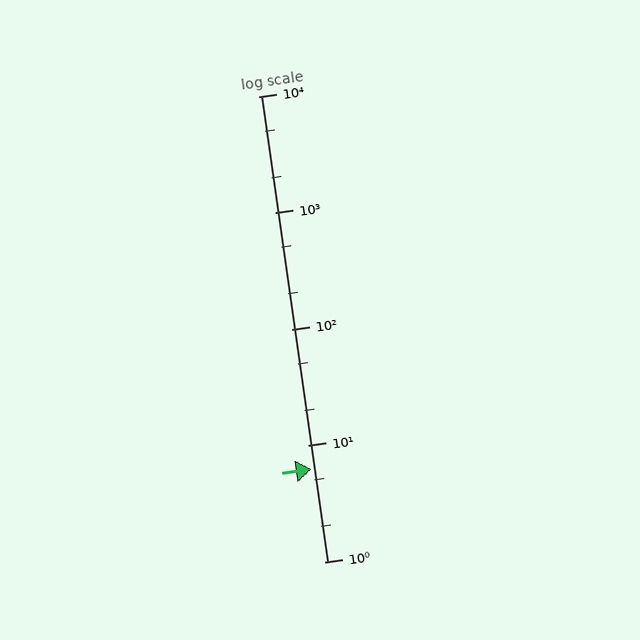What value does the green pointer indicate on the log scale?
The pointer indicates approximately 6.3.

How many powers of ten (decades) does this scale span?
The scale spans 4 decades, from 1 to 10000.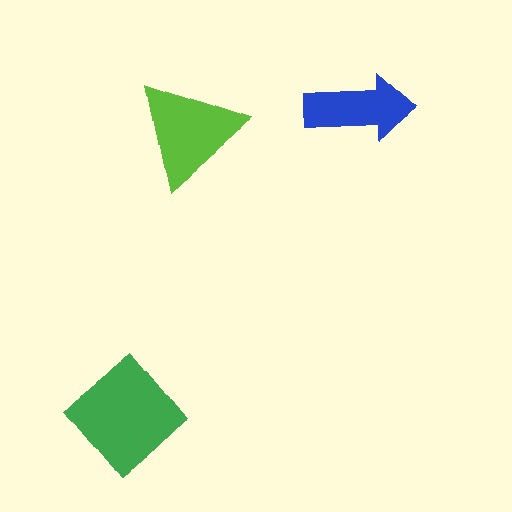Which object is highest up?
The blue arrow is topmost.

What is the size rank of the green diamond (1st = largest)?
1st.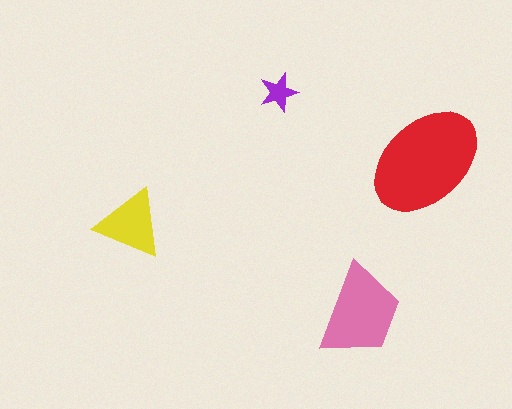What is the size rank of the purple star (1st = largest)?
4th.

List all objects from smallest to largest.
The purple star, the yellow triangle, the pink trapezoid, the red ellipse.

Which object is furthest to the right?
The red ellipse is rightmost.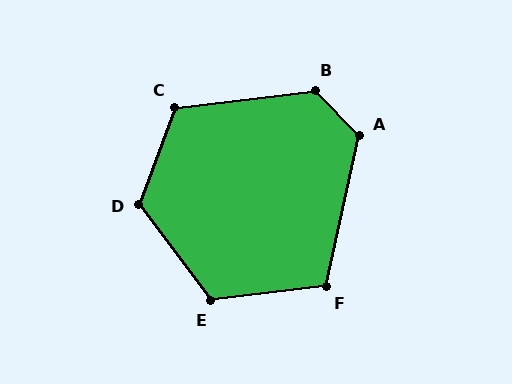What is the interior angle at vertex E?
Approximately 120 degrees (obtuse).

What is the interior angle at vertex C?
Approximately 117 degrees (obtuse).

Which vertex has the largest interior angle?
B, at approximately 127 degrees.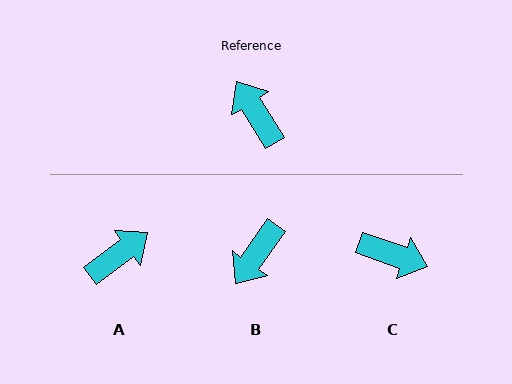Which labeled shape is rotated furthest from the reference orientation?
C, about 142 degrees away.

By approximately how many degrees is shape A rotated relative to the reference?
Approximately 85 degrees clockwise.